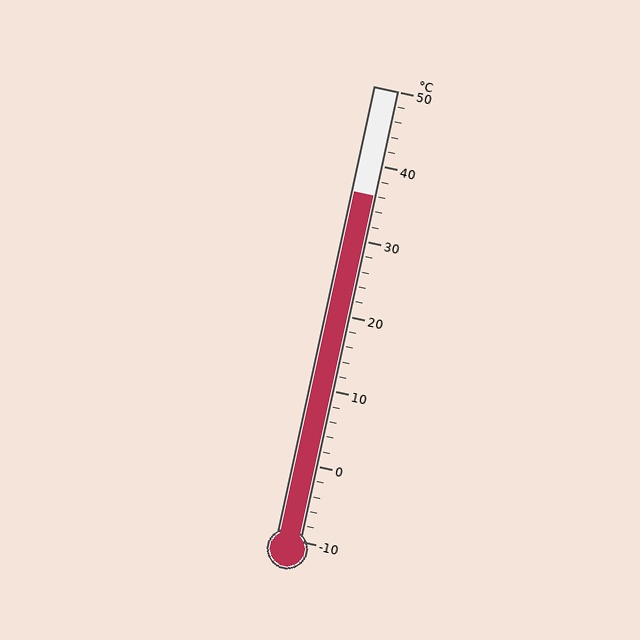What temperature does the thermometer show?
The thermometer shows approximately 36°C.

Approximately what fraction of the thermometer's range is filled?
The thermometer is filled to approximately 75% of its range.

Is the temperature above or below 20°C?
The temperature is above 20°C.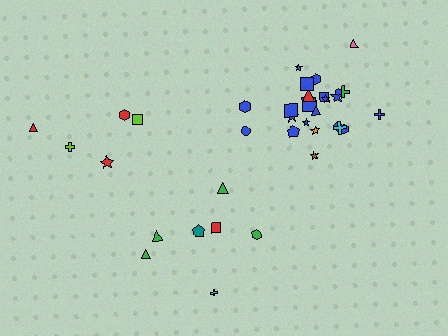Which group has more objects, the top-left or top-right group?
The top-right group.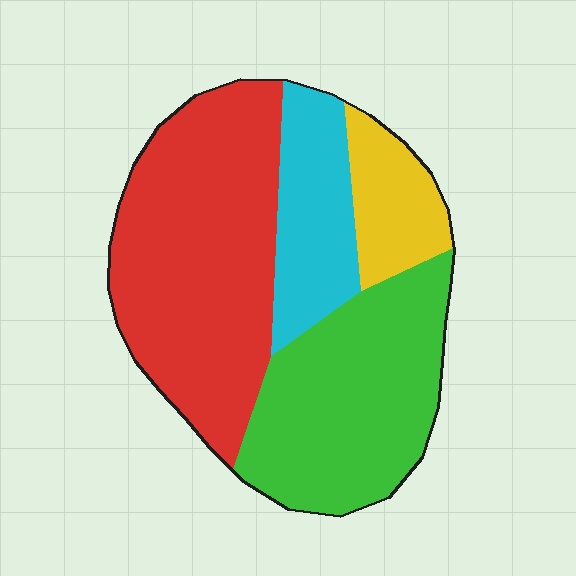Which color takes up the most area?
Red, at roughly 40%.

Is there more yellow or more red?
Red.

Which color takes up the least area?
Yellow, at roughly 10%.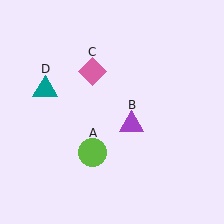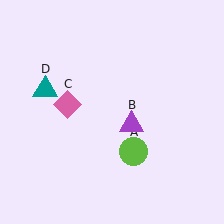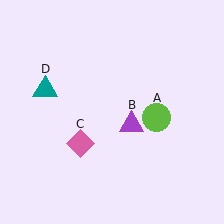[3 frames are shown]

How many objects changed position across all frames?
2 objects changed position: lime circle (object A), pink diamond (object C).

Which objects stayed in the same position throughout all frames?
Purple triangle (object B) and teal triangle (object D) remained stationary.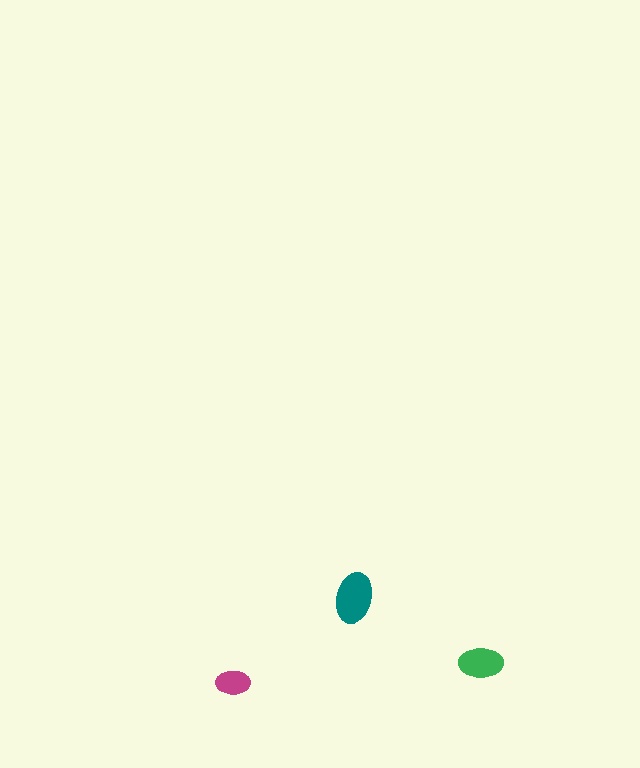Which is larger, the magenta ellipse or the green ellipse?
The green one.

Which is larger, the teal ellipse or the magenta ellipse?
The teal one.